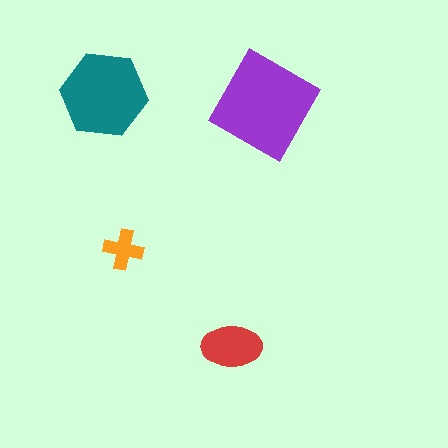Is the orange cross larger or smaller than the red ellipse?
Smaller.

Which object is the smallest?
The orange cross.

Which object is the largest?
The purple diamond.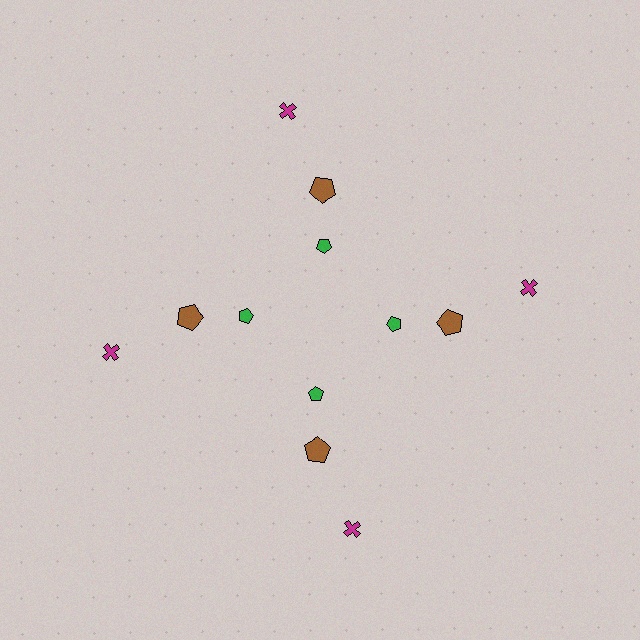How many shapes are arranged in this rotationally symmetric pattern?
There are 12 shapes, arranged in 4 groups of 3.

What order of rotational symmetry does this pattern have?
This pattern has 4-fold rotational symmetry.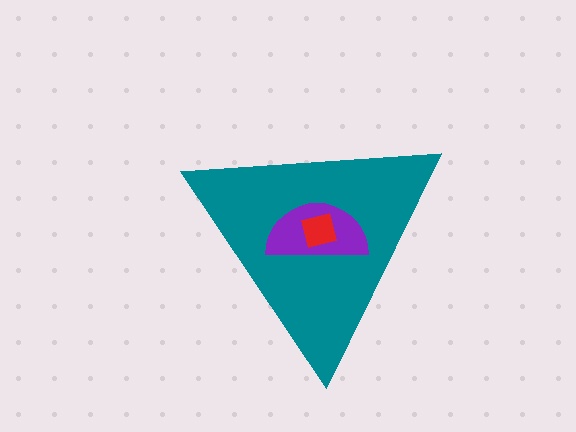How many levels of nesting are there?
3.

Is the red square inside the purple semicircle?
Yes.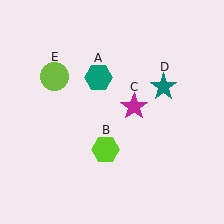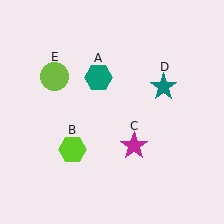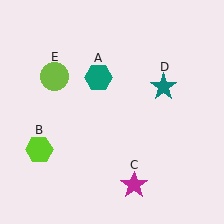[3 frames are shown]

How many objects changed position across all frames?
2 objects changed position: lime hexagon (object B), magenta star (object C).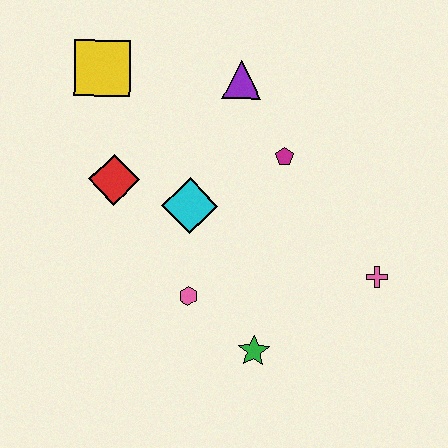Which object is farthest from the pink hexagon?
The yellow square is farthest from the pink hexagon.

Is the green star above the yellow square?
No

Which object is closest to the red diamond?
The cyan diamond is closest to the red diamond.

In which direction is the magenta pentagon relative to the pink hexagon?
The magenta pentagon is above the pink hexagon.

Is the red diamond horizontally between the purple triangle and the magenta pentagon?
No